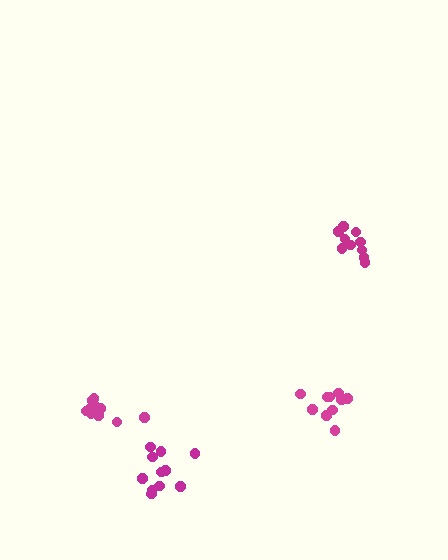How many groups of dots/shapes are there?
There are 4 groups.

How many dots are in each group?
Group 1: 11 dots, Group 2: 10 dots, Group 3: 10 dots, Group 4: 11 dots (42 total).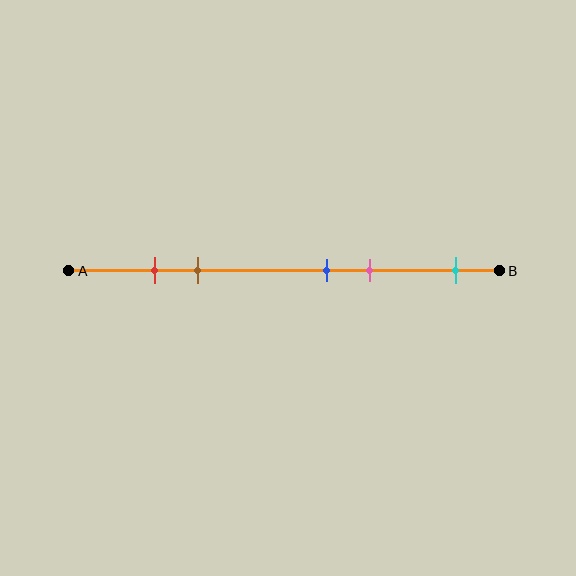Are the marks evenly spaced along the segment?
No, the marks are not evenly spaced.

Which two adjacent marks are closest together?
The red and brown marks are the closest adjacent pair.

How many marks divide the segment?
There are 5 marks dividing the segment.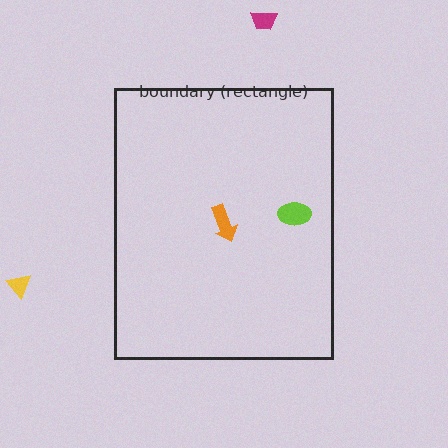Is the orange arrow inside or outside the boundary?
Inside.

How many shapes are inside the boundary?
2 inside, 2 outside.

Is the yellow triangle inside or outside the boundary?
Outside.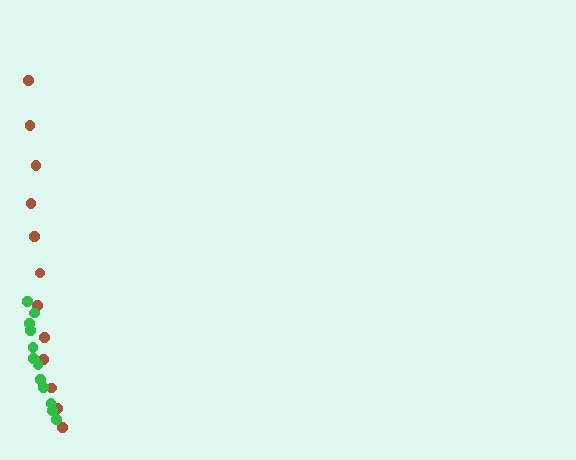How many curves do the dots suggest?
There are 2 distinct paths.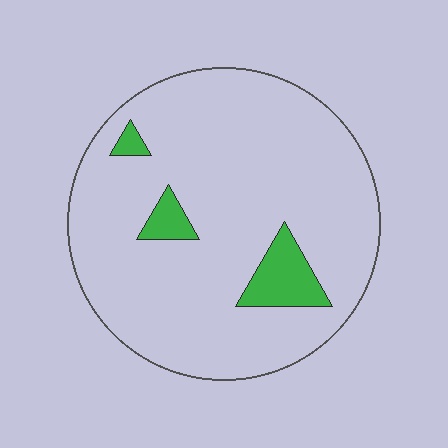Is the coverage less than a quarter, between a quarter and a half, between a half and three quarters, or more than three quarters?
Less than a quarter.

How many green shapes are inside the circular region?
3.